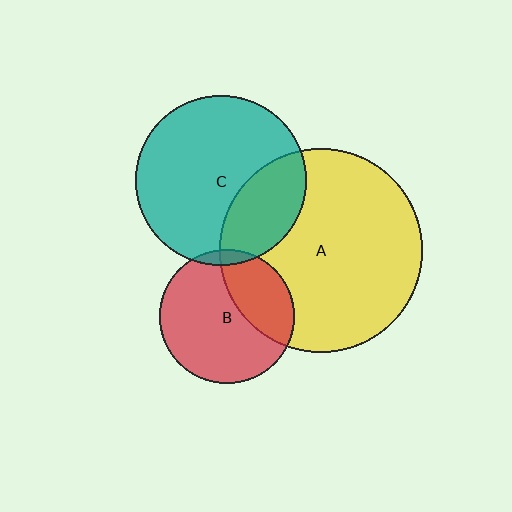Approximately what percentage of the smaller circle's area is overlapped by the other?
Approximately 30%.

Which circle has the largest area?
Circle A (yellow).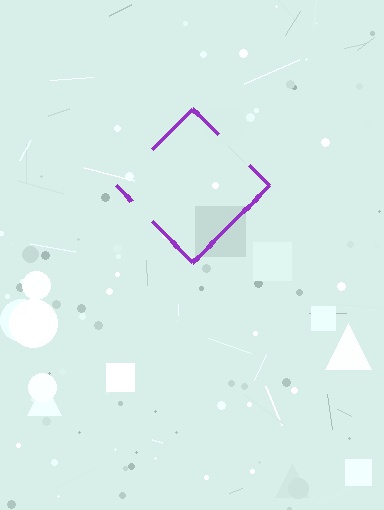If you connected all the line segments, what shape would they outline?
They would outline a diamond.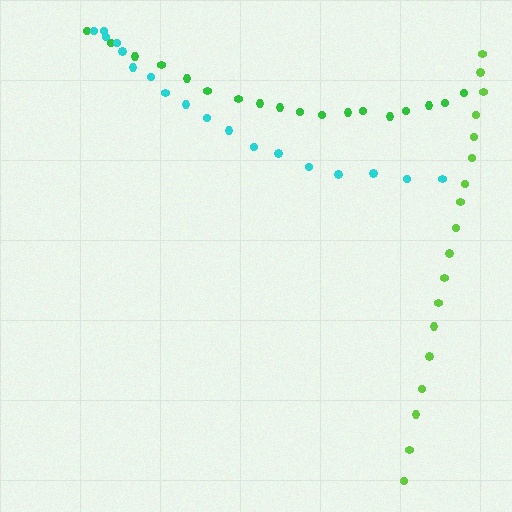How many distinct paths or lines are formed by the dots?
There are 3 distinct paths.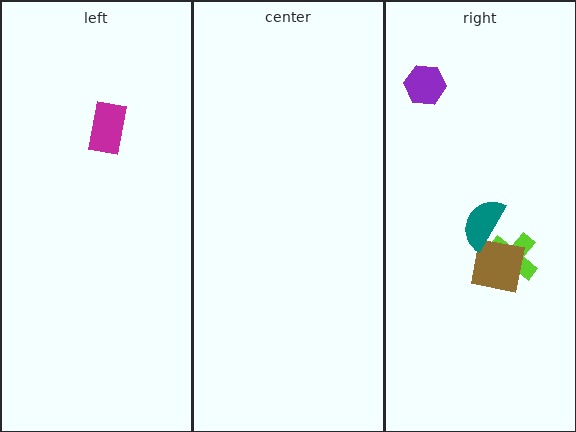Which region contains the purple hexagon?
The right region.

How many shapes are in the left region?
1.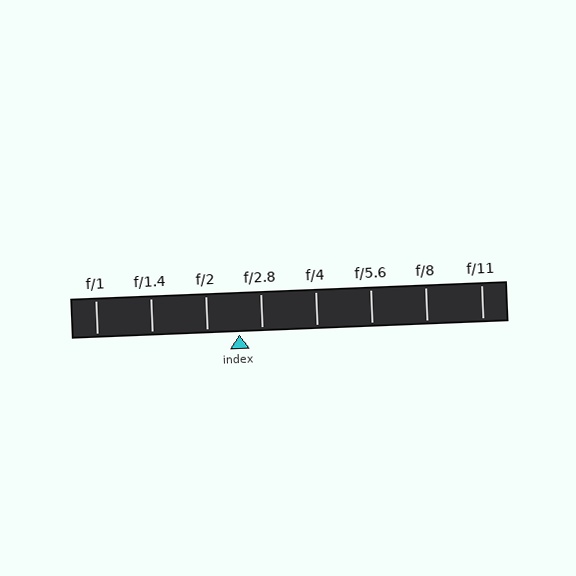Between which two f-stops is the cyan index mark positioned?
The index mark is between f/2 and f/2.8.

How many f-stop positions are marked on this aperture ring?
There are 8 f-stop positions marked.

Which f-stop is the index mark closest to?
The index mark is closest to f/2.8.